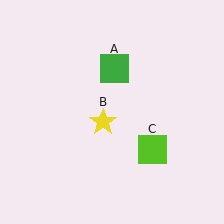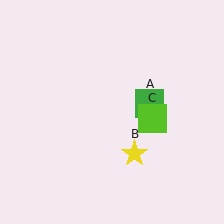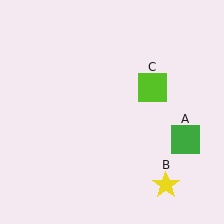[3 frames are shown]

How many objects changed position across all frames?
3 objects changed position: green square (object A), yellow star (object B), lime square (object C).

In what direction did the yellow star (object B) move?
The yellow star (object B) moved down and to the right.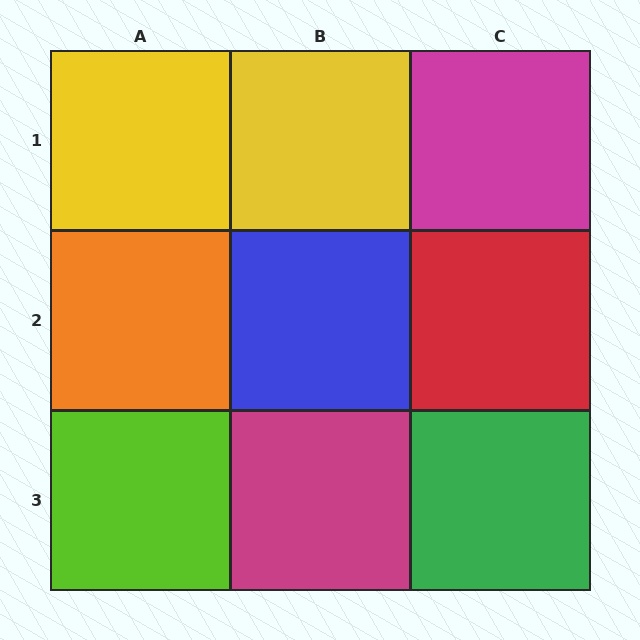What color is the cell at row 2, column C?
Red.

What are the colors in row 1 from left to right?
Yellow, yellow, magenta.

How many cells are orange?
1 cell is orange.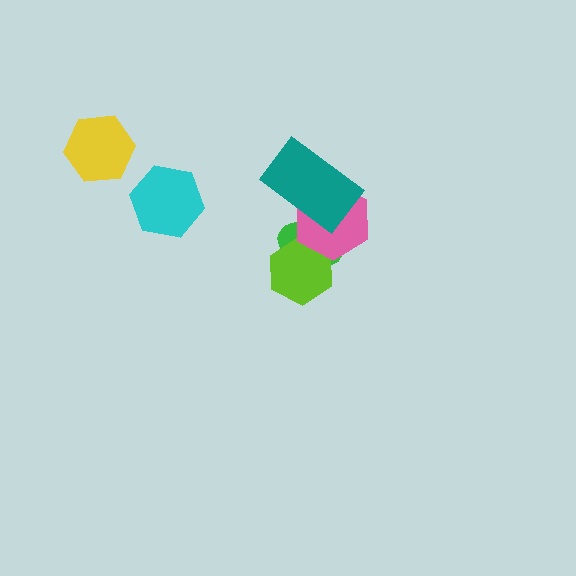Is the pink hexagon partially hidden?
Yes, it is partially covered by another shape.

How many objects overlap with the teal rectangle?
2 objects overlap with the teal rectangle.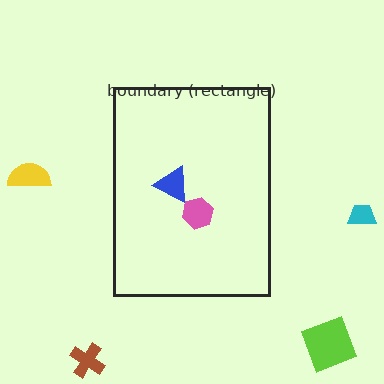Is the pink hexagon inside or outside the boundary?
Inside.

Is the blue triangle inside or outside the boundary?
Inside.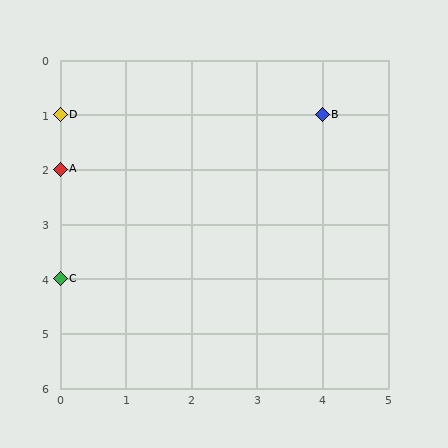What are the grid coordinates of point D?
Point D is at grid coordinates (0, 1).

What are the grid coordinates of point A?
Point A is at grid coordinates (0, 2).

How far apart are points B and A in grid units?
Points B and A are 4 columns and 1 row apart (about 4.1 grid units diagonally).